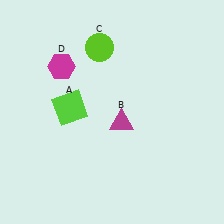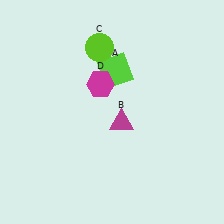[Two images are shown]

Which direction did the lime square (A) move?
The lime square (A) moved right.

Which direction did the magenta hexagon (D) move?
The magenta hexagon (D) moved right.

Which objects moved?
The objects that moved are: the lime square (A), the magenta hexagon (D).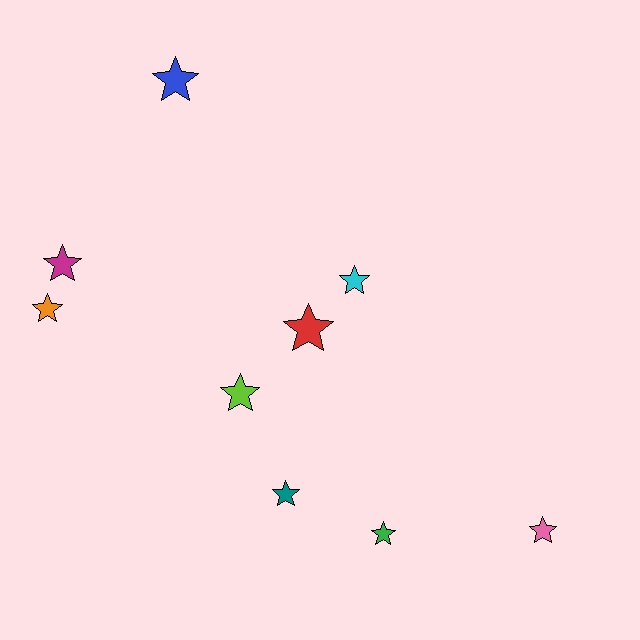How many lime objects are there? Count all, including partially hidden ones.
There is 1 lime object.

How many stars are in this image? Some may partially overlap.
There are 9 stars.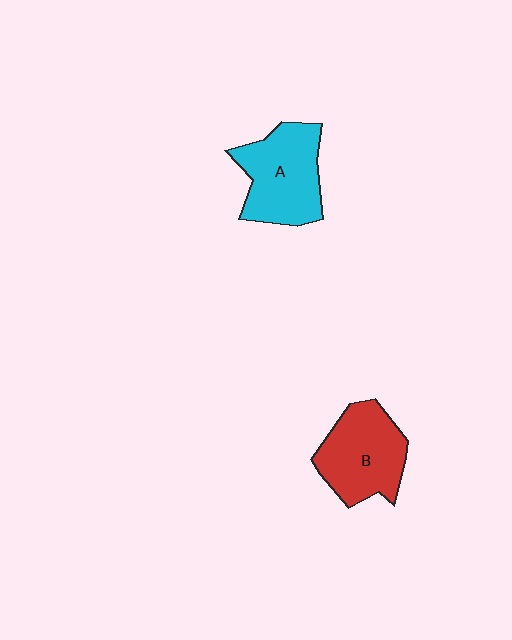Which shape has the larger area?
Shape A (cyan).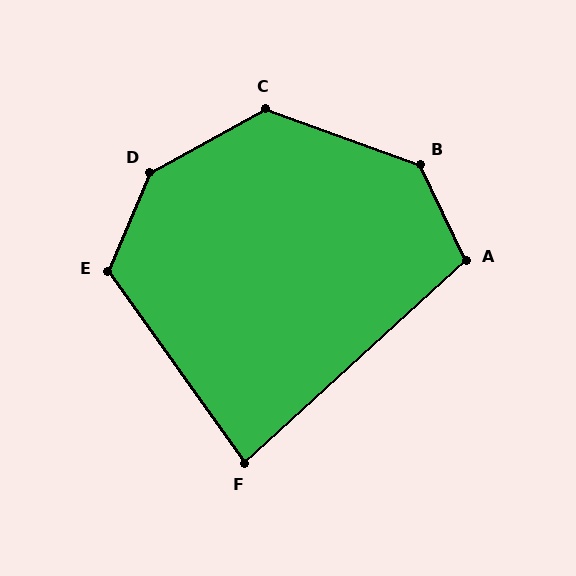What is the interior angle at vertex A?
Approximately 107 degrees (obtuse).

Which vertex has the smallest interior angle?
F, at approximately 83 degrees.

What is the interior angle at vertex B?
Approximately 136 degrees (obtuse).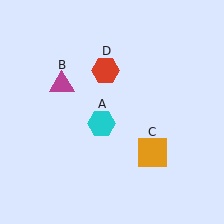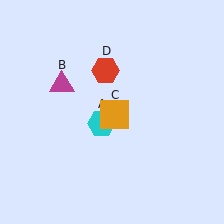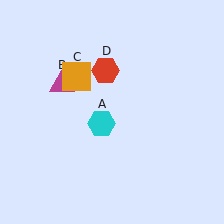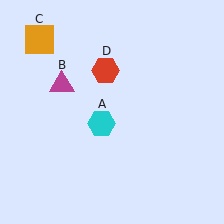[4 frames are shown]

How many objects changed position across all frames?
1 object changed position: orange square (object C).